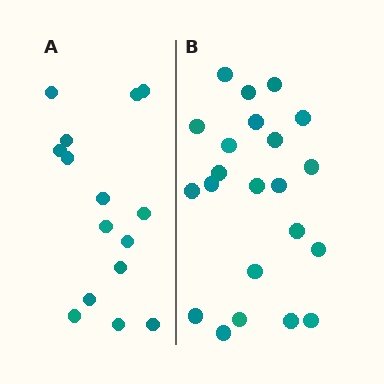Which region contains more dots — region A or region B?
Region B (the right region) has more dots.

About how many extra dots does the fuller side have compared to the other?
Region B has roughly 8 or so more dots than region A.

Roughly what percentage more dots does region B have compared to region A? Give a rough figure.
About 45% more.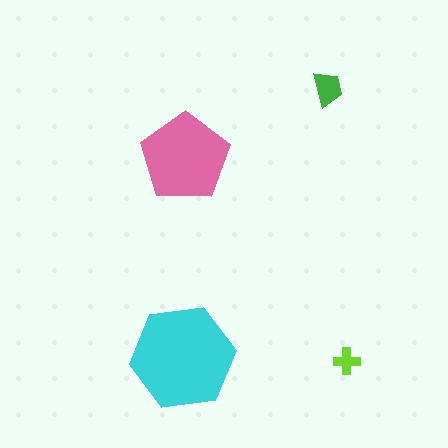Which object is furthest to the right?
The lime cross is rightmost.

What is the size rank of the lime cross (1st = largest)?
4th.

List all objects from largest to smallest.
The cyan hexagon, the pink pentagon, the green trapezoid, the lime cross.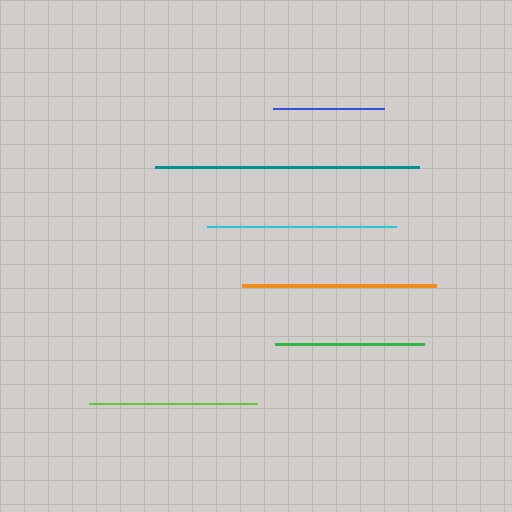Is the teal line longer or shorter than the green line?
The teal line is longer than the green line.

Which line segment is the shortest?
The blue line is the shortest at approximately 111 pixels.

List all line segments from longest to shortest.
From longest to shortest: teal, orange, cyan, lime, green, blue.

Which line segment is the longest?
The teal line is the longest at approximately 264 pixels.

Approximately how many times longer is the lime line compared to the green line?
The lime line is approximately 1.1 times the length of the green line.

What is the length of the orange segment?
The orange segment is approximately 194 pixels long.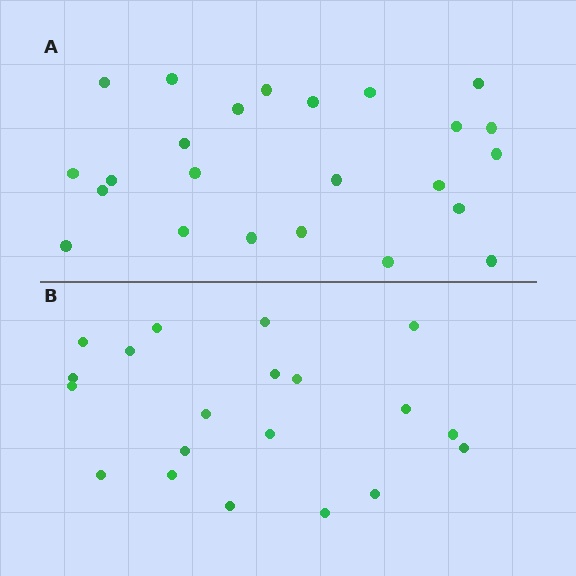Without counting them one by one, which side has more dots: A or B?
Region A (the top region) has more dots.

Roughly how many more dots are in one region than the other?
Region A has about 4 more dots than region B.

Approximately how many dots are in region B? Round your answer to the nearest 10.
About 20 dots.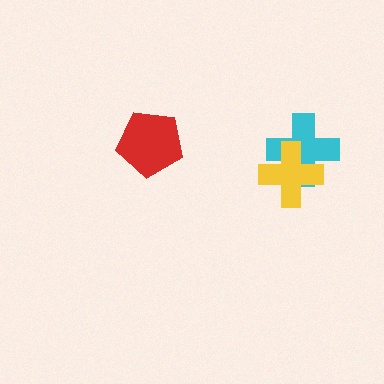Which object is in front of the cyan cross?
The yellow cross is in front of the cyan cross.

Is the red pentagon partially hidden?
No, no other shape covers it.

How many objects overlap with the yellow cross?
1 object overlaps with the yellow cross.